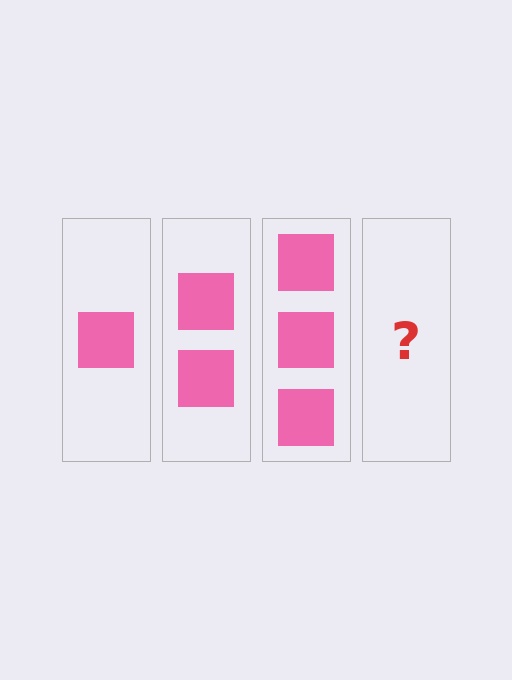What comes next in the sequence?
The next element should be 4 squares.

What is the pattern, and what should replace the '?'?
The pattern is that each step adds one more square. The '?' should be 4 squares.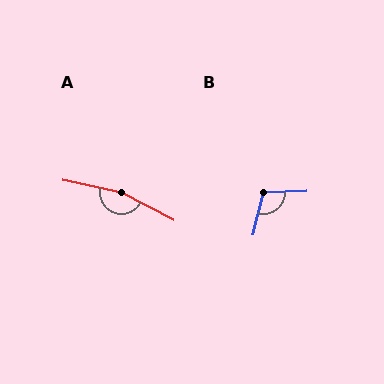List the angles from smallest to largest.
B (106°), A (164°).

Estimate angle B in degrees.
Approximately 106 degrees.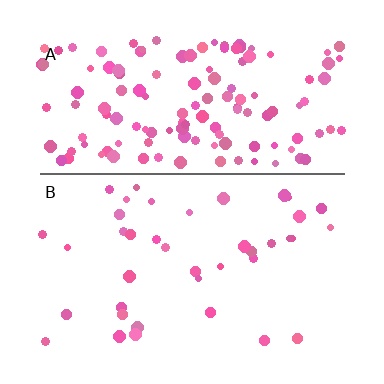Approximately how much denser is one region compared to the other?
Approximately 3.5× — region A over region B.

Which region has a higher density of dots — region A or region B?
A (the top).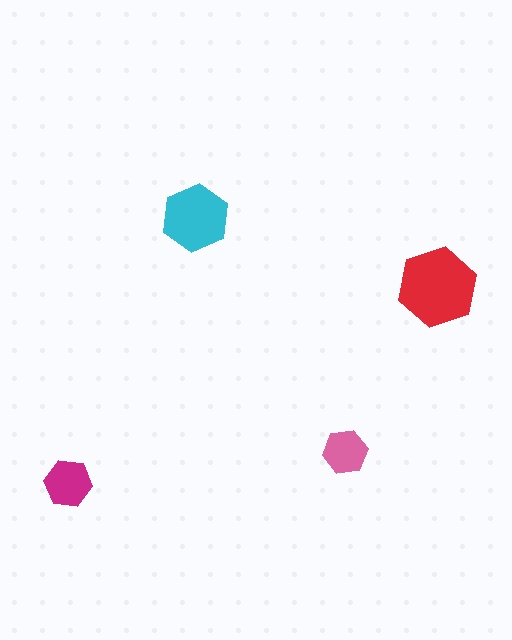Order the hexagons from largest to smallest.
the red one, the cyan one, the magenta one, the pink one.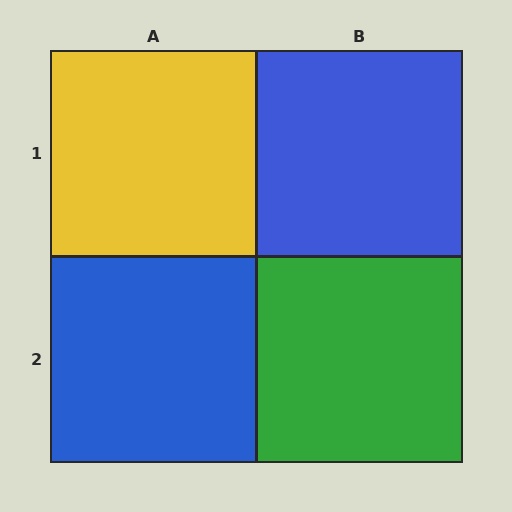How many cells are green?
1 cell is green.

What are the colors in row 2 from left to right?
Blue, green.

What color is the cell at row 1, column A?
Yellow.